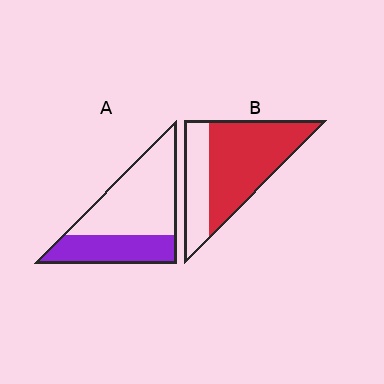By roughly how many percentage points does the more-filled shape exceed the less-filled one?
By roughly 30 percentage points (B over A).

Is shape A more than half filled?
No.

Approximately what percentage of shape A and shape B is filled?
A is approximately 35% and B is approximately 70%.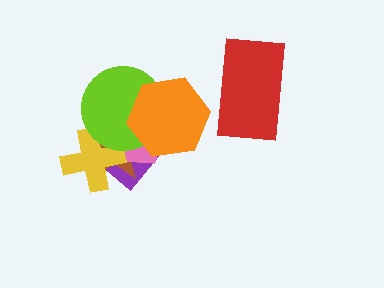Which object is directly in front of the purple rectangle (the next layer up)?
The brown star is directly in front of the purple rectangle.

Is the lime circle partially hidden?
Yes, it is partially covered by another shape.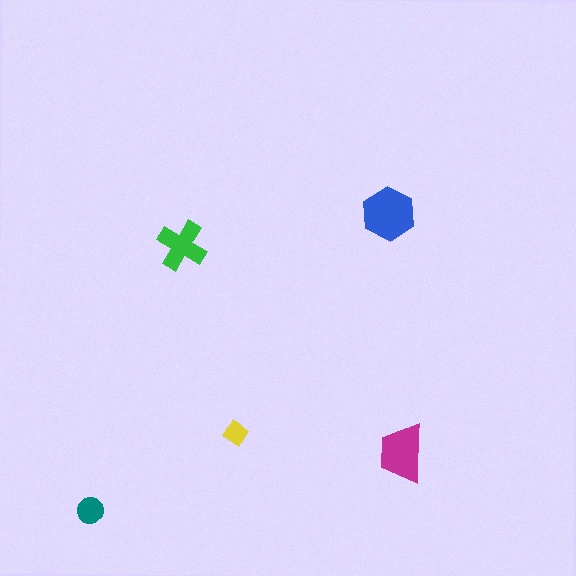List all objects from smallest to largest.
The yellow diamond, the teal circle, the green cross, the magenta trapezoid, the blue hexagon.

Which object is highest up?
The blue hexagon is topmost.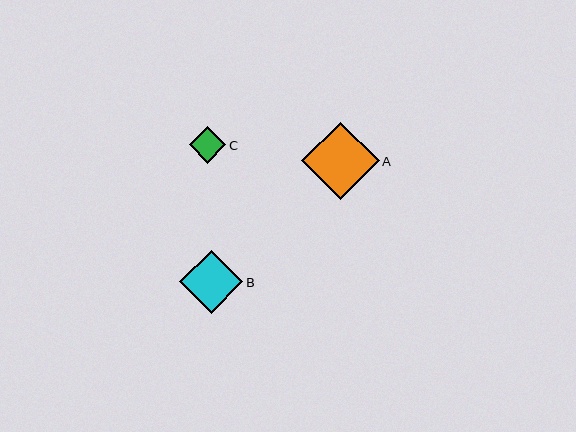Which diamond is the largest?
Diamond A is the largest with a size of approximately 78 pixels.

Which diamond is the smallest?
Diamond C is the smallest with a size of approximately 37 pixels.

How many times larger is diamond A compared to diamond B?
Diamond A is approximately 1.2 times the size of diamond B.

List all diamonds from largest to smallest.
From largest to smallest: A, B, C.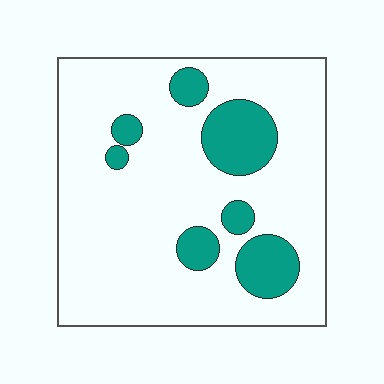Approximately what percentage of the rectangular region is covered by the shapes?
Approximately 20%.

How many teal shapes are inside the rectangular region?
7.